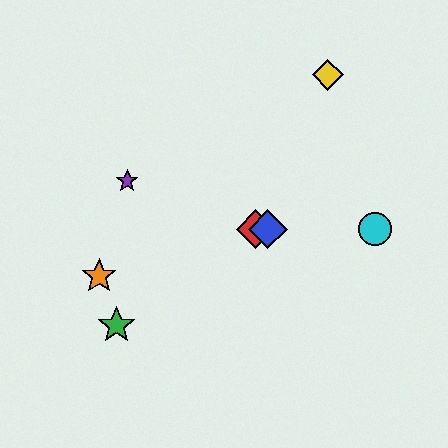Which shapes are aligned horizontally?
The red diamond, the blue diamond, the cyan circle are aligned horizontally.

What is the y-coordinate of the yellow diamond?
The yellow diamond is at y≈75.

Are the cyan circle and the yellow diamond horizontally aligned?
No, the cyan circle is at y≈229 and the yellow diamond is at y≈75.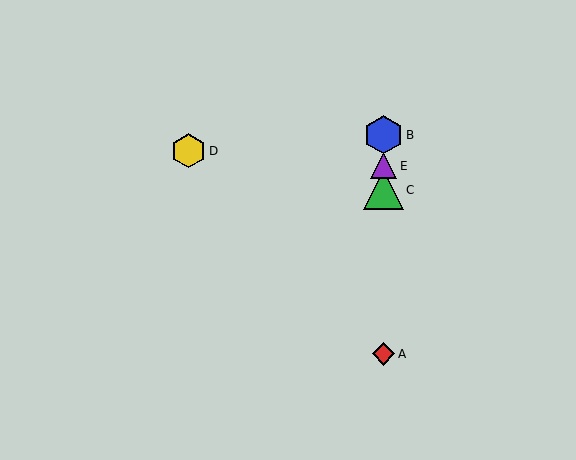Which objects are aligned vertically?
Objects A, B, C, E are aligned vertically.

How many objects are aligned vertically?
4 objects (A, B, C, E) are aligned vertically.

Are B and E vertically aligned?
Yes, both are at x≈383.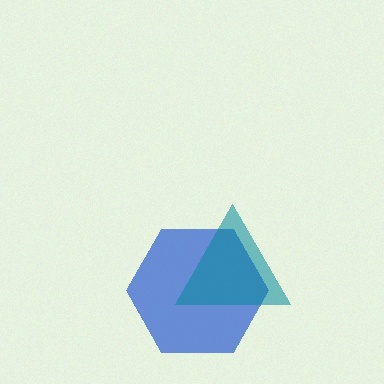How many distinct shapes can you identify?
There are 2 distinct shapes: a blue hexagon, a teal triangle.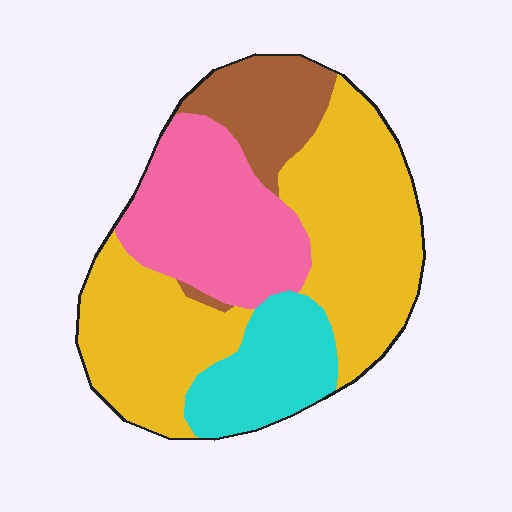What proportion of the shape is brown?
Brown covers around 15% of the shape.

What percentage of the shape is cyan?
Cyan covers roughly 15% of the shape.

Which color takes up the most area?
Yellow, at roughly 50%.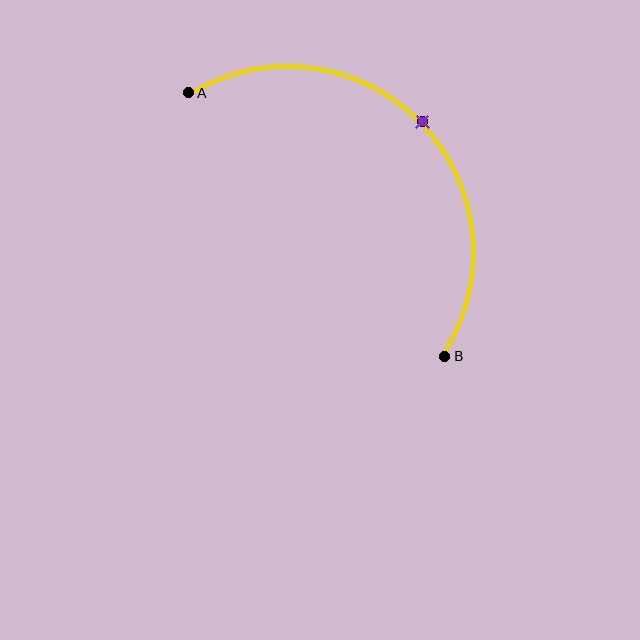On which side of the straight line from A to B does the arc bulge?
The arc bulges above and to the right of the straight line connecting A and B.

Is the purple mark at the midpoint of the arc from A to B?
Yes. The purple mark lies on the arc at equal arc-length from both A and B — it is the arc midpoint.